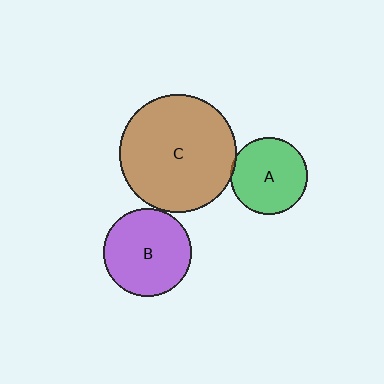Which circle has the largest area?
Circle C (brown).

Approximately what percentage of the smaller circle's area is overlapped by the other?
Approximately 5%.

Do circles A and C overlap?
Yes.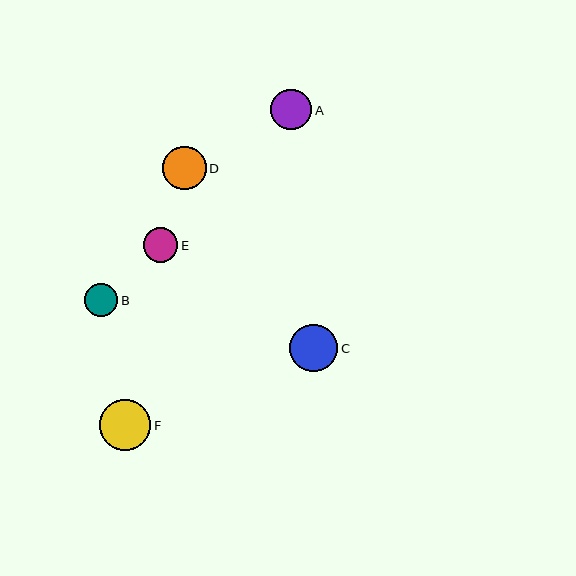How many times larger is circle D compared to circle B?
Circle D is approximately 1.3 times the size of circle B.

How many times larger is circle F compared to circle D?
Circle F is approximately 1.2 times the size of circle D.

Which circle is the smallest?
Circle B is the smallest with a size of approximately 34 pixels.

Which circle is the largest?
Circle F is the largest with a size of approximately 51 pixels.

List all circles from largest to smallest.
From largest to smallest: F, C, D, A, E, B.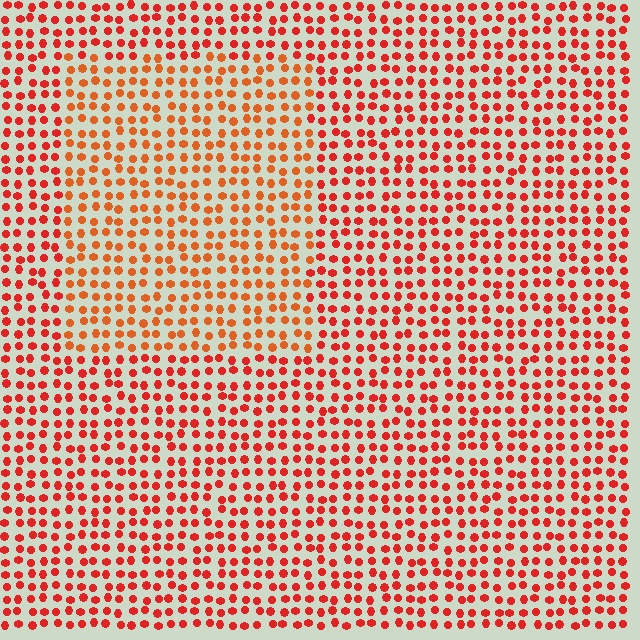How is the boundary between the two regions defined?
The boundary is defined purely by a slight shift in hue (about 20 degrees). Spacing, size, and orientation are identical on both sides.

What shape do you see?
I see a rectangle.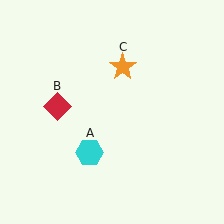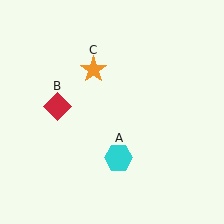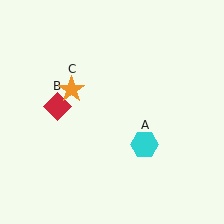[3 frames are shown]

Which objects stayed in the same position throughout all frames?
Red diamond (object B) remained stationary.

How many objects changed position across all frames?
2 objects changed position: cyan hexagon (object A), orange star (object C).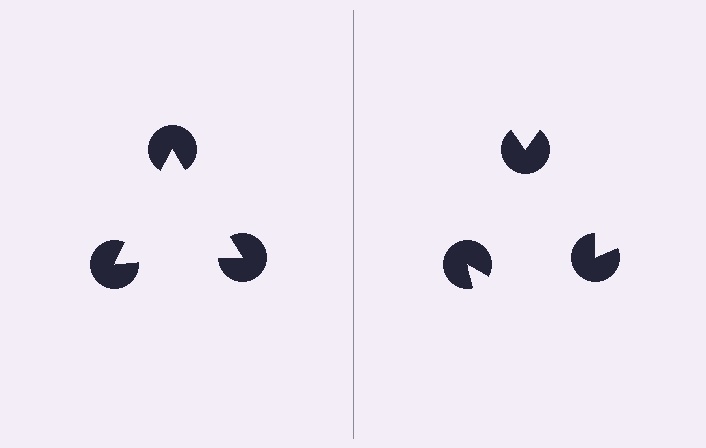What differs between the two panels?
The pac-man discs are positioned identically on both sides; only the wedge orientations differ. On the left they align to a triangle; on the right they are misaligned.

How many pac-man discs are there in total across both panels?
6 — 3 on each side.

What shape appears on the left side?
An illusory triangle.